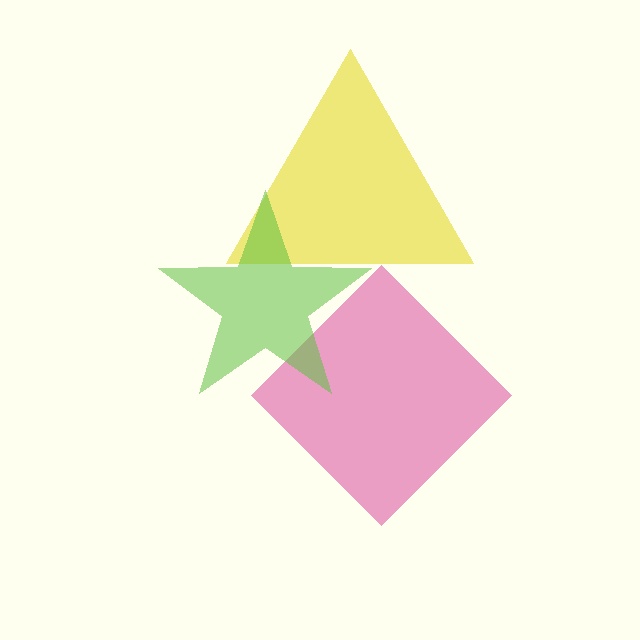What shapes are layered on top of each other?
The layered shapes are: a yellow triangle, a magenta diamond, a lime star.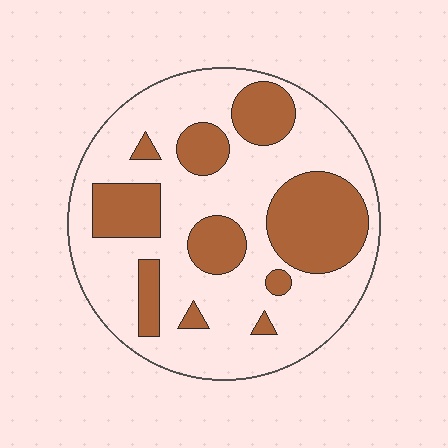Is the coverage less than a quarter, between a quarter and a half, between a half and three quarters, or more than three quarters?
Between a quarter and a half.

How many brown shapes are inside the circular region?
10.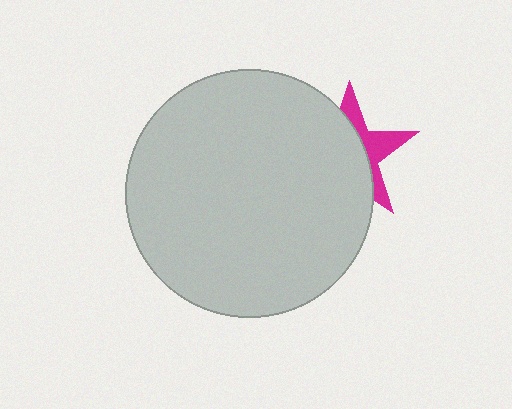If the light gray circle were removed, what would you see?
You would see the complete magenta star.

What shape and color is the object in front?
The object in front is a light gray circle.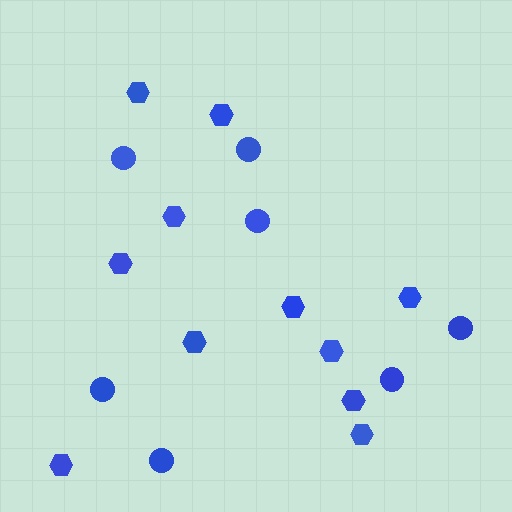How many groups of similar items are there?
There are 2 groups: one group of hexagons (11) and one group of circles (7).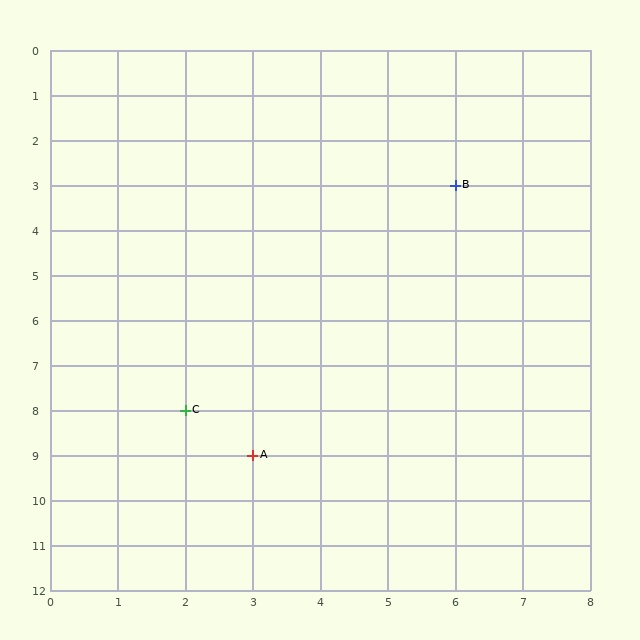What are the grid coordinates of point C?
Point C is at grid coordinates (2, 8).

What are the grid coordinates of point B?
Point B is at grid coordinates (6, 3).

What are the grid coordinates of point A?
Point A is at grid coordinates (3, 9).